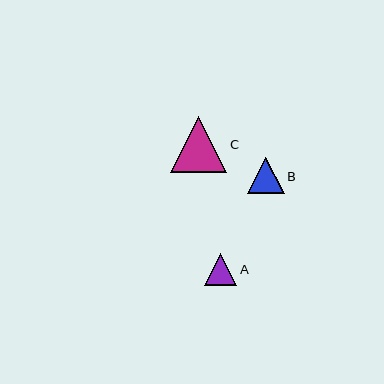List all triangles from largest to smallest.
From largest to smallest: C, B, A.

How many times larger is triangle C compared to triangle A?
Triangle C is approximately 1.8 times the size of triangle A.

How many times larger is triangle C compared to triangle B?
Triangle C is approximately 1.5 times the size of triangle B.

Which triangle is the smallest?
Triangle A is the smallest with a size of approximately 32 pixels.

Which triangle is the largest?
Triangle C is the largest with a size of approximately 56 pixels.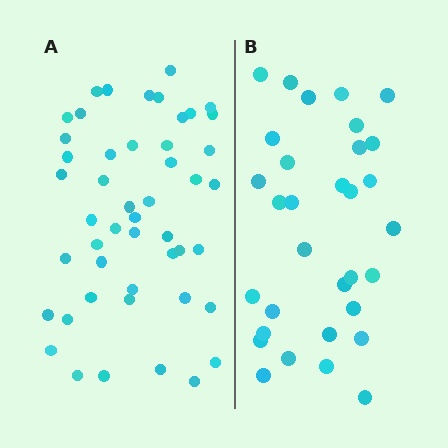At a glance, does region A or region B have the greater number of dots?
Region A (the left region) has more dots.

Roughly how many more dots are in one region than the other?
Region A has approximately 15 more dots than region B.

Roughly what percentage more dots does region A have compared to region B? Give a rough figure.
About 50% more.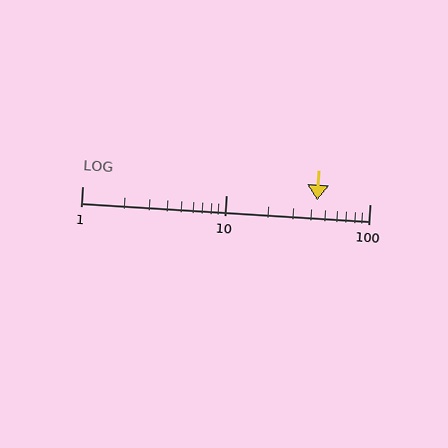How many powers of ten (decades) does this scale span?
The scale spans 2 decades, from 1 to 100.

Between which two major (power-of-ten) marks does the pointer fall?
The pointer is between 10 and 100.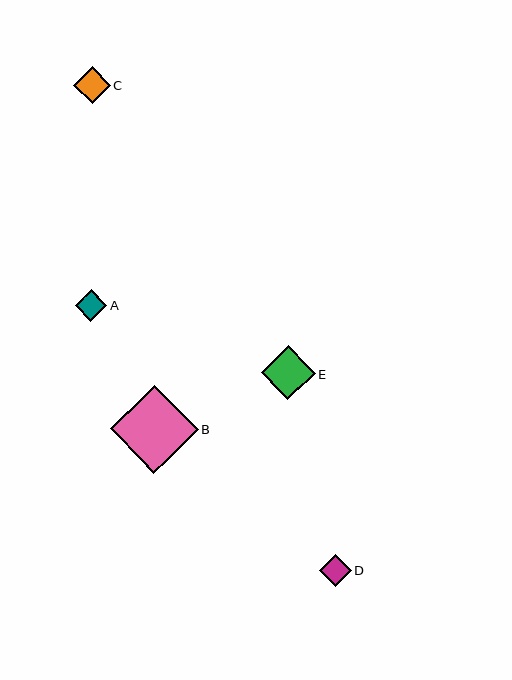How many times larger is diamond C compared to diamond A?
Diamond C is approximately 1.2 times the size of diamond A.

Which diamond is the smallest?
Diamond D is the smallest with a size of approximately 31 pixels.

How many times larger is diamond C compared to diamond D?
Diamond C is approximately 1.2 times the size of diamond D.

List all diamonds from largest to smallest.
From largest to smallest: B, E, C, A, D.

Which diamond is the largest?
Diamond B is the largest with a size of approximately 88 pixels.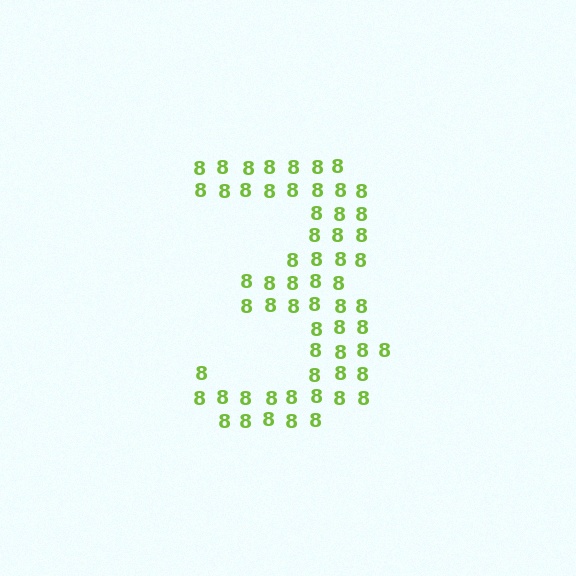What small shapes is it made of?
It is made of small digit 8's.